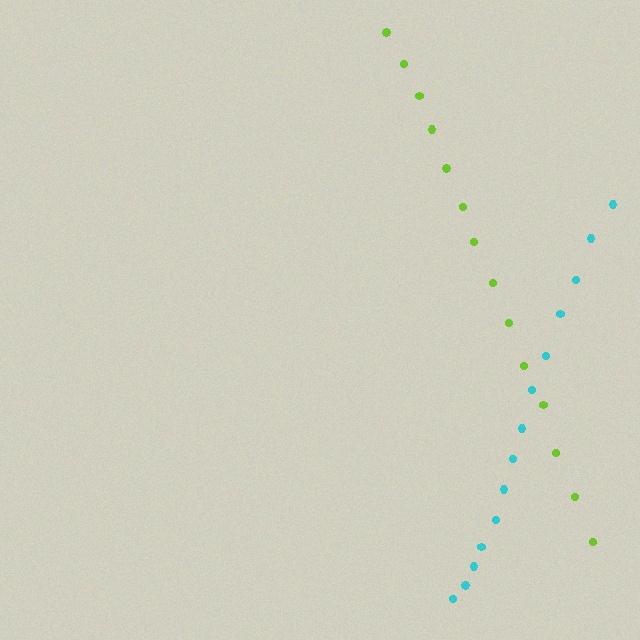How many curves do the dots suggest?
There are 2 distinct paths.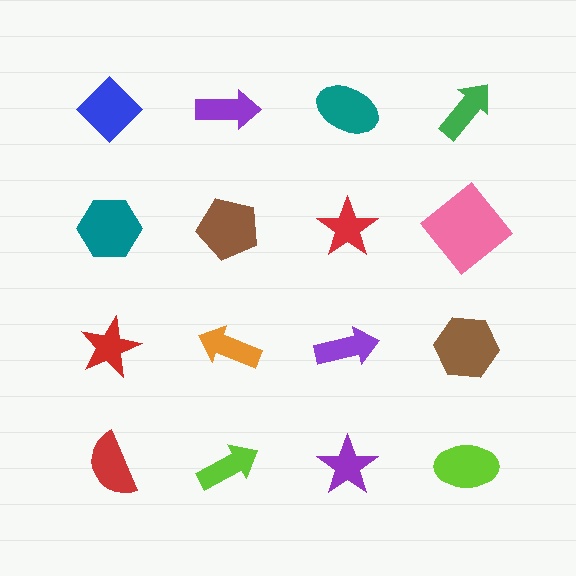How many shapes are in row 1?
4 shapes.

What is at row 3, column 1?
A red star.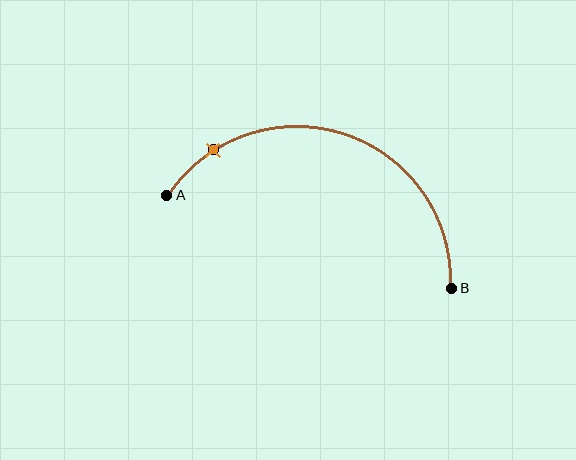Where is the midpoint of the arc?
The arc midpoint is the point on the curve farthest from the straight line joining A and B. It sits above that line.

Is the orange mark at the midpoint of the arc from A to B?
No. The orange mark lies on the arc but is closer to endpoint A. The arc midpoint would be at the point on the curve equidistant along the arc from both A and B.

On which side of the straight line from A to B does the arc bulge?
The arc bulges above the straight line connecting A and B.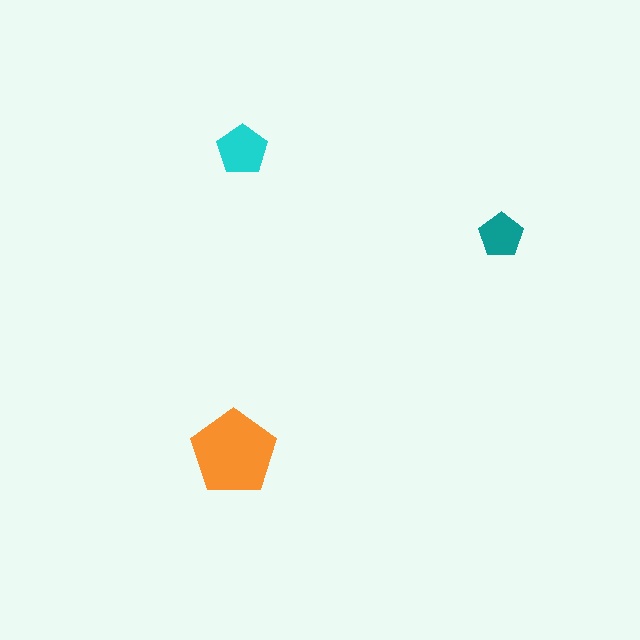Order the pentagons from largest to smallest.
the orange one, the cyan one, the teal one.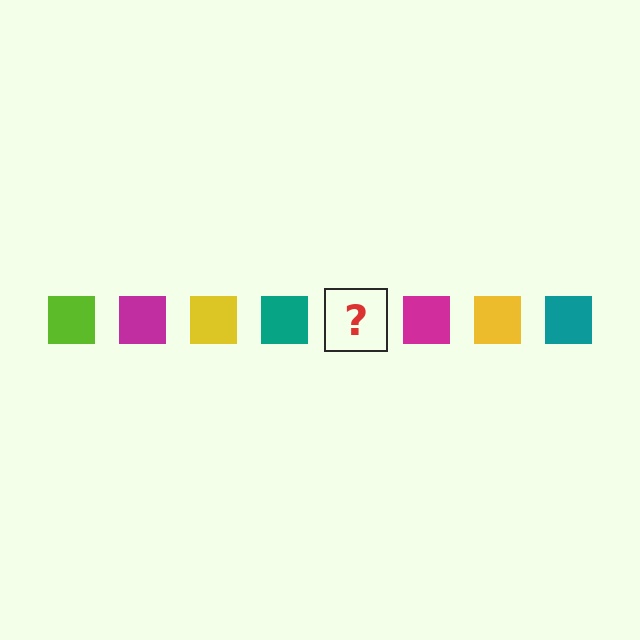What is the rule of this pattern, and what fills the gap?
The rule is that the pattern cycles through lime, magenta, yellow, teal squares. The gap should be filled with a lime square.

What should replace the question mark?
The question mark should be replaced with a lime square.